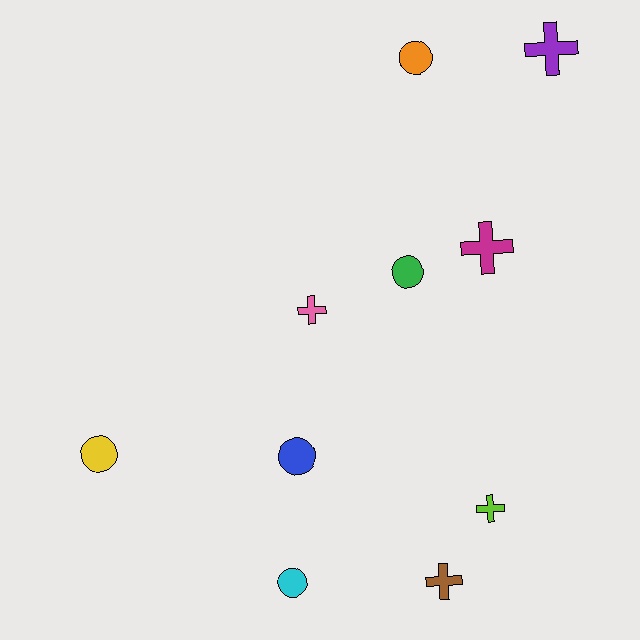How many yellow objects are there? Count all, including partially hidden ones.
There is 1 yellow object.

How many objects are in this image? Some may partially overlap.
There are 10 objects.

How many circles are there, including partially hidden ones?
There are 5 circles.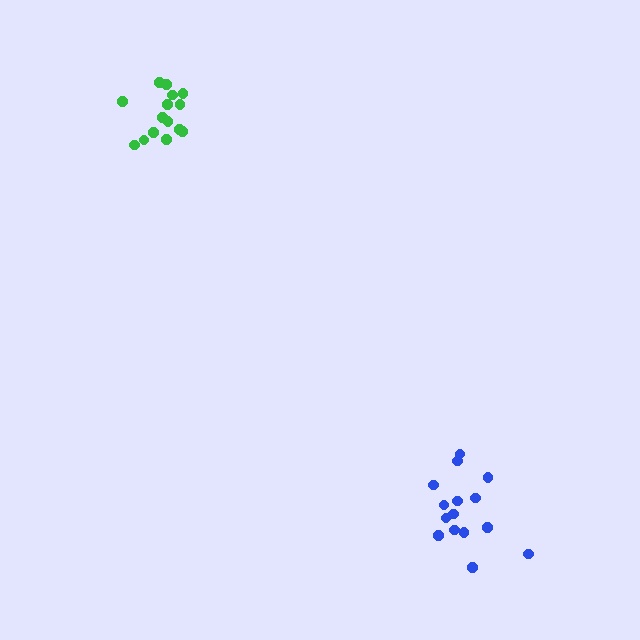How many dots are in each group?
Group 1: 15 dots, Group 2: 15 dots (30 total).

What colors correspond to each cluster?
The clusters are colored: blue, green.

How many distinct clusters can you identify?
There are 2 distinct clusters.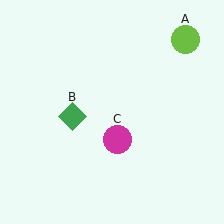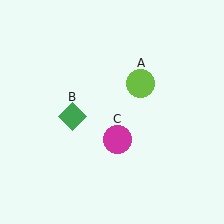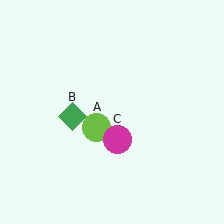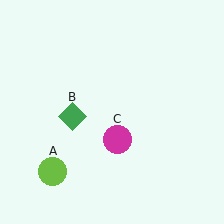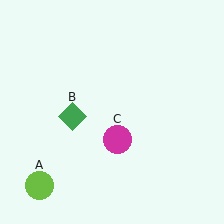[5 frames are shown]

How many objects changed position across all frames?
1 object changed position: lime circle (object A).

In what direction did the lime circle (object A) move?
The lime circle (object A) moved down and to the left.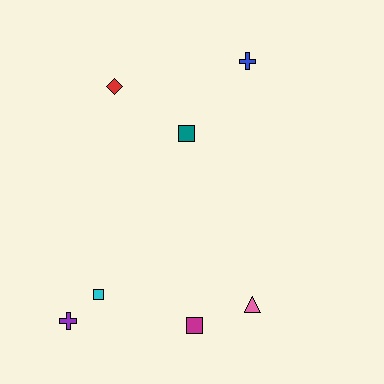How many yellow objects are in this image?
There are no yellow objects.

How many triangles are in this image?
There is 1 triangle.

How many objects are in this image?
There are 7 objects.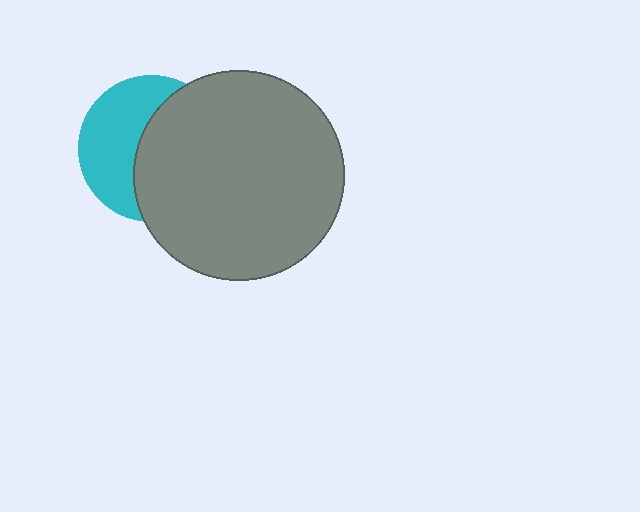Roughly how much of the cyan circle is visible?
About half of it is visible (roughly 46%).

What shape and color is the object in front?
The object in front is a gray circle.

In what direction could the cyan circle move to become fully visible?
The cyan circle could move left. That would shift it out from behind the gray circle entirely.